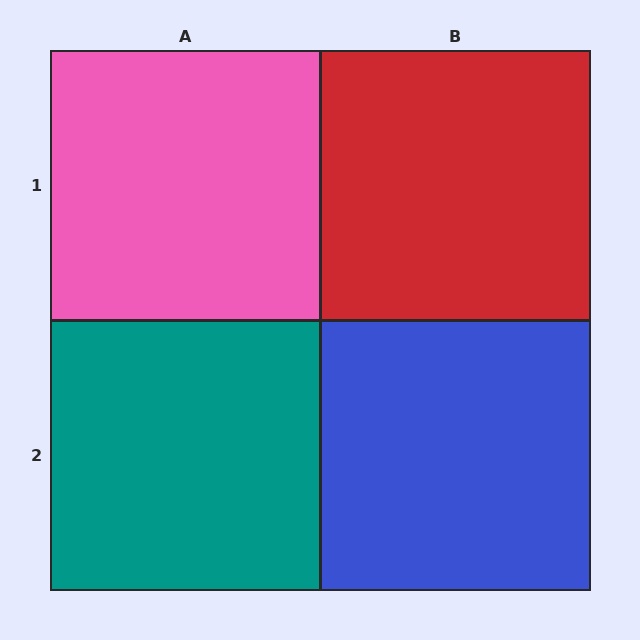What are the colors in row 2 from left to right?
Teal, blue.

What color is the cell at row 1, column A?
Pink.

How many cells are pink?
1 cell is pink.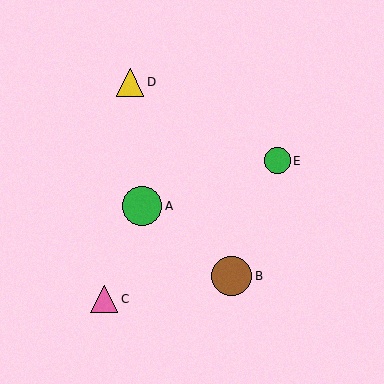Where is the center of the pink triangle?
The center of the pink triangle is at (104, 299).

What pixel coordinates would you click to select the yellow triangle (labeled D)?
Click at (130, 82) to select the yellow triangle D.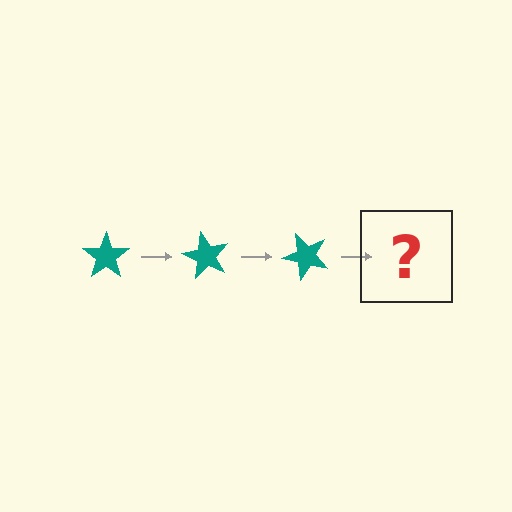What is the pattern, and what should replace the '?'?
The pattern is that the star rotates 60 degrees each step. The '?' should be a teal star rotated 180 degrees.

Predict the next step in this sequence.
The next step is a teal star rotated 180 degrees.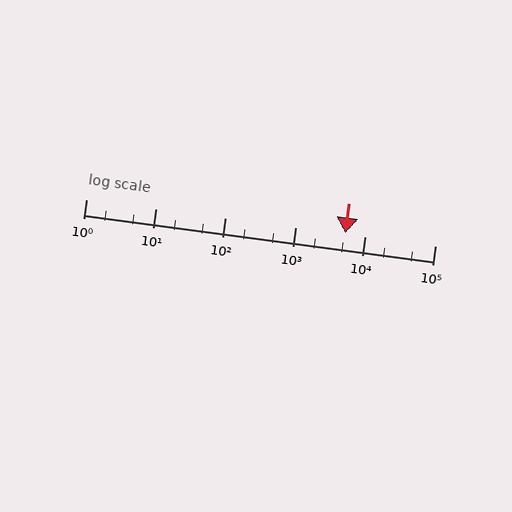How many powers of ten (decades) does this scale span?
The scale spans 5 decades, from 1 to 100000.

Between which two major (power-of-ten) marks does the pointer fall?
The pointer is between 1000 and 10000.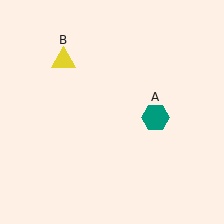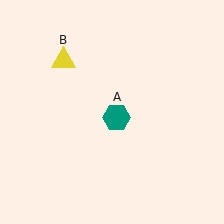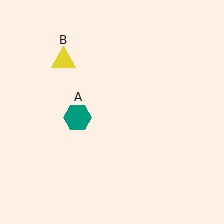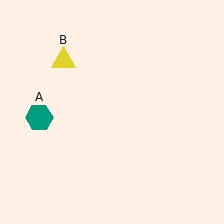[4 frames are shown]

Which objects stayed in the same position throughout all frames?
Yellow triangle (object B) remained stationary.